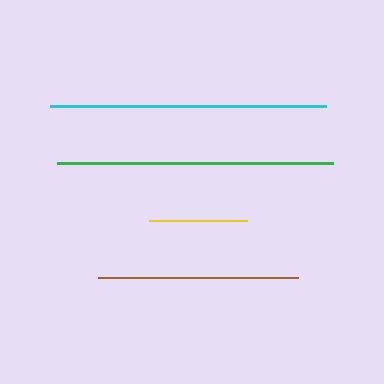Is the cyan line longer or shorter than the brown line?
The cyan line is longer than the brown line.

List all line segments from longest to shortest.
From longest to shortest: cyan, green, brown, yellow.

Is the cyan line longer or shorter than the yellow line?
The cyan line is longer than the yellow line.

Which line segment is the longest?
The cyan line is the longest at approximately 276 pixels.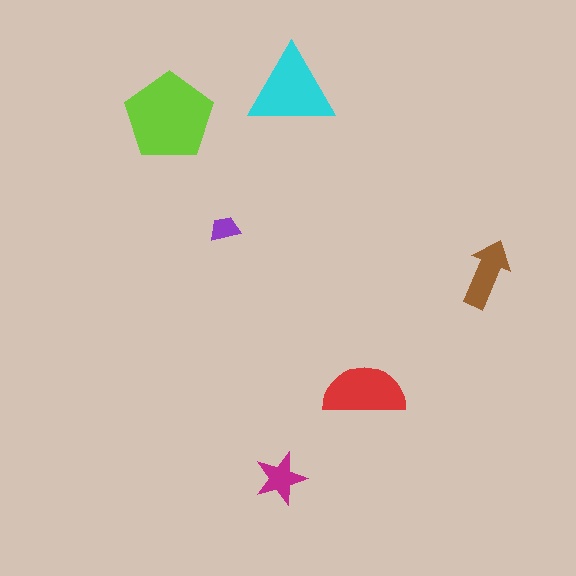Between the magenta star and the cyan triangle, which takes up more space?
The cyan triangle.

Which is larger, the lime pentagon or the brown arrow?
The lime pentagon.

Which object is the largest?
The lime pentagon.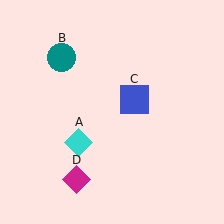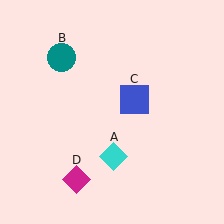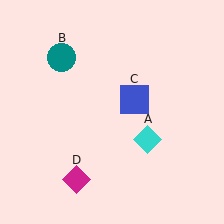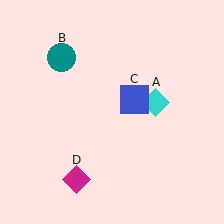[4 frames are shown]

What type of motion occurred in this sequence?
The cyan diamond (object A) rotated counterclockwise around the center of the scene.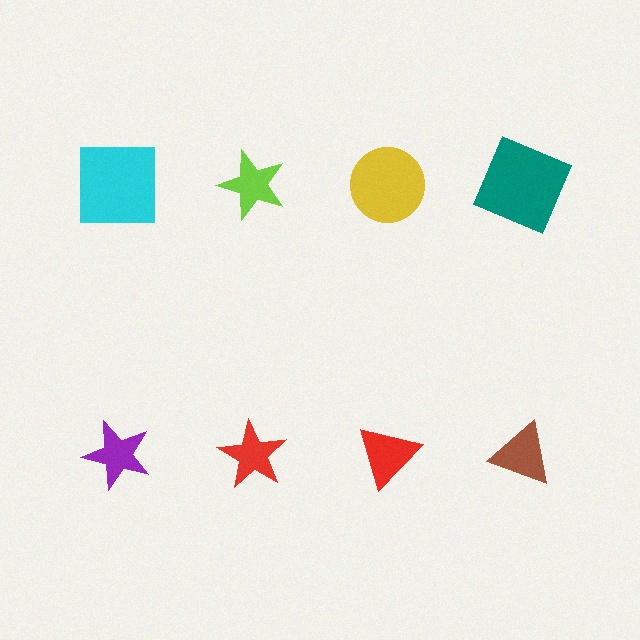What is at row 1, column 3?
A yellow circle.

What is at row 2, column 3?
A red triangle.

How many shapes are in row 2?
4 shapes.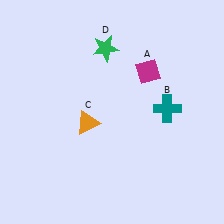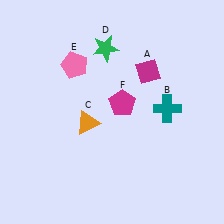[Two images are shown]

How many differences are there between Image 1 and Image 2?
There are 2 differences between the two images.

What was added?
A pink pentagon (E), a magenta pentagon (F) were added in Image 2.